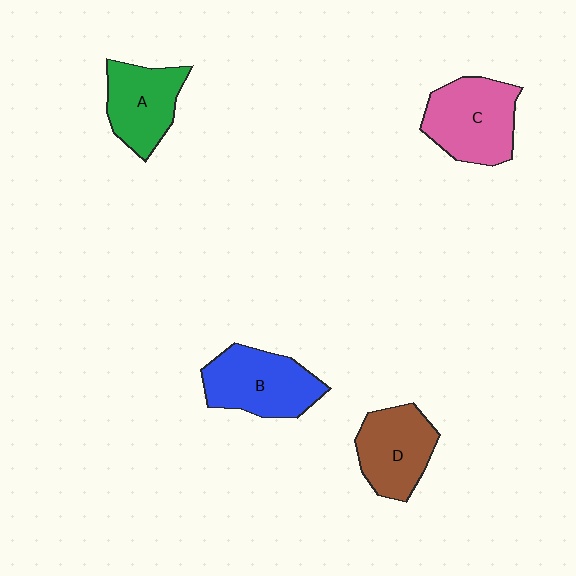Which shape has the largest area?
Shape C (pink).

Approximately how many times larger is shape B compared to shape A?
Approximately 1.2 times.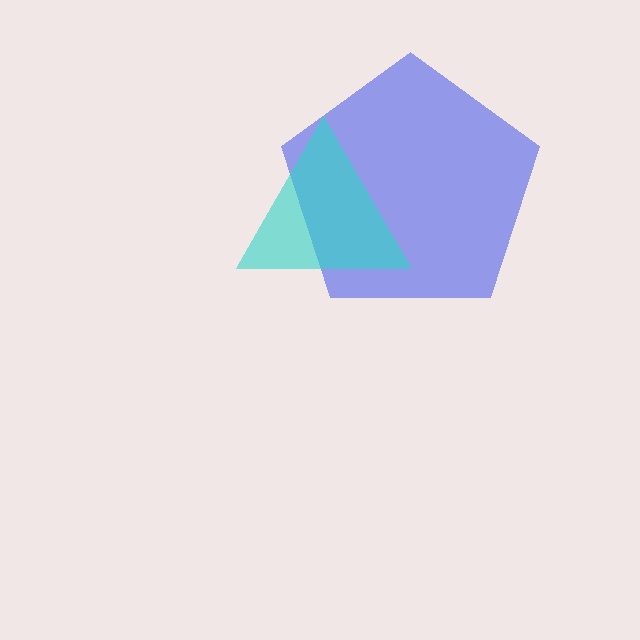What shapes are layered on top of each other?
The layered shapes are: a blue pentagon, a cyan triangle.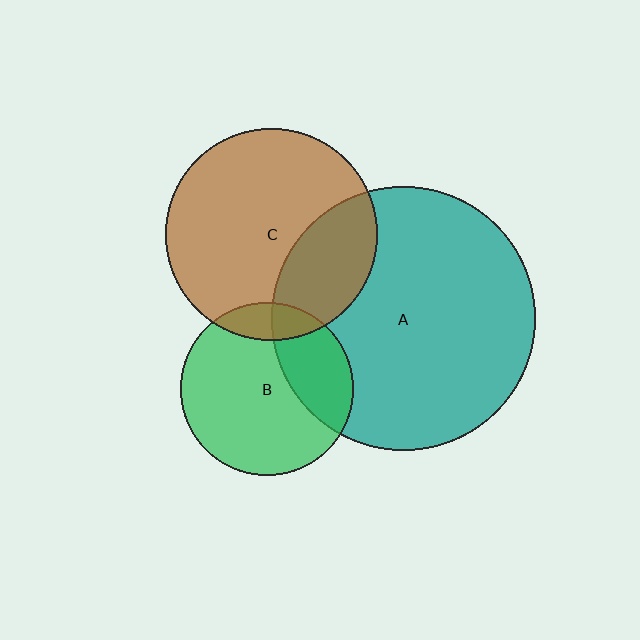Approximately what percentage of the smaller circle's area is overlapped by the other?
Approximately 30%.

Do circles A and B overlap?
Yes.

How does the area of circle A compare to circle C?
Approximately 1.5 times.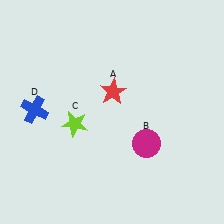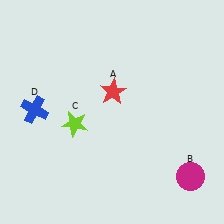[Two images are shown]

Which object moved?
The magenta circle (B) moved right.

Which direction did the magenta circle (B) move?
The magenta circle (B) moved right.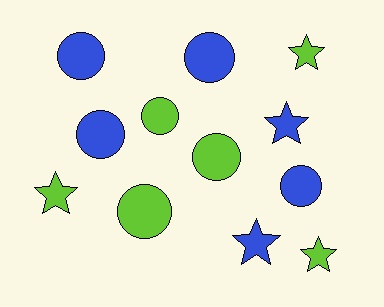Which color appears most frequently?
Lime, with 6 objects.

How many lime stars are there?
There are 3 lime stars.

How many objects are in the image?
There are 12 objects.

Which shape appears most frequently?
Circle, with 7 objects.